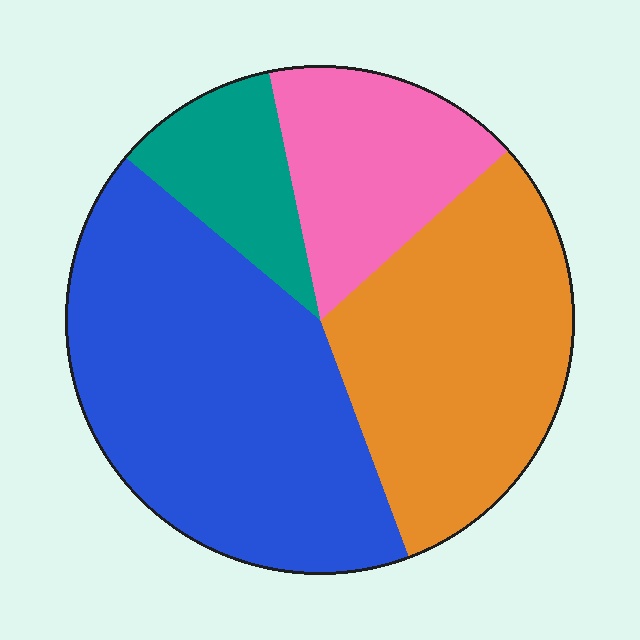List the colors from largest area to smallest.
From largest to smallest: blue, orange, pink, teal.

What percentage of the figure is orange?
Orange takes up about one third (1/3) of the figure.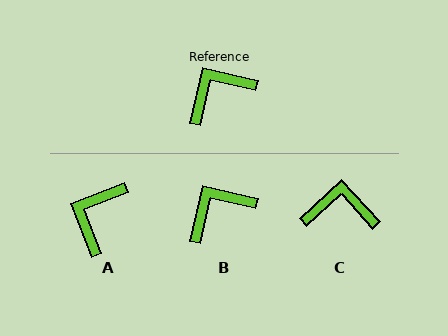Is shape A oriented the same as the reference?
No, it is off by about 34 degrees.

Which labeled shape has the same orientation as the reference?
B.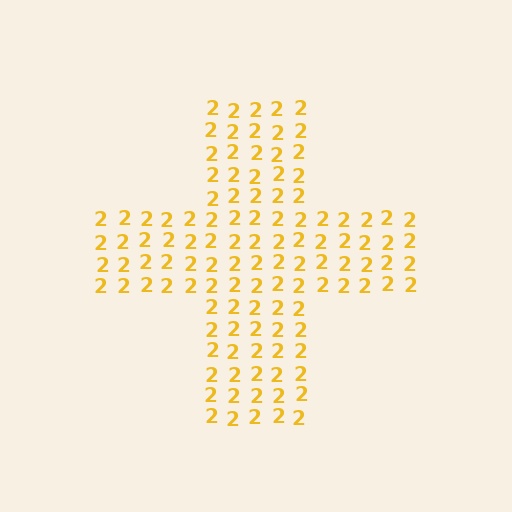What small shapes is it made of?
It is made of small digit 2's.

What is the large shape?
The large shape is a cross.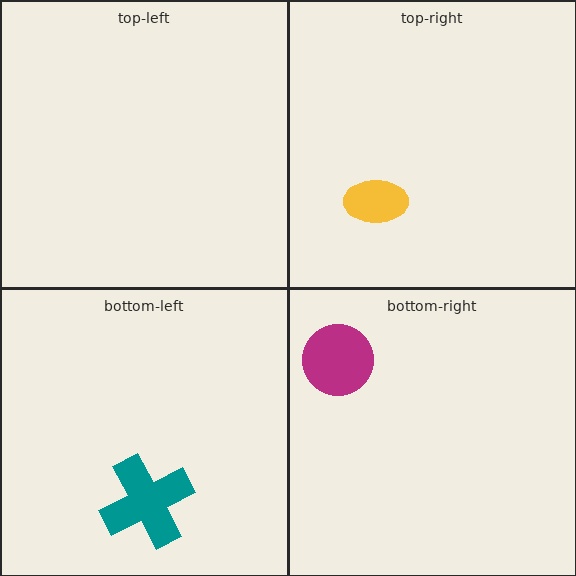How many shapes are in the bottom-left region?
1.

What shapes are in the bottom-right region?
The magenta circle.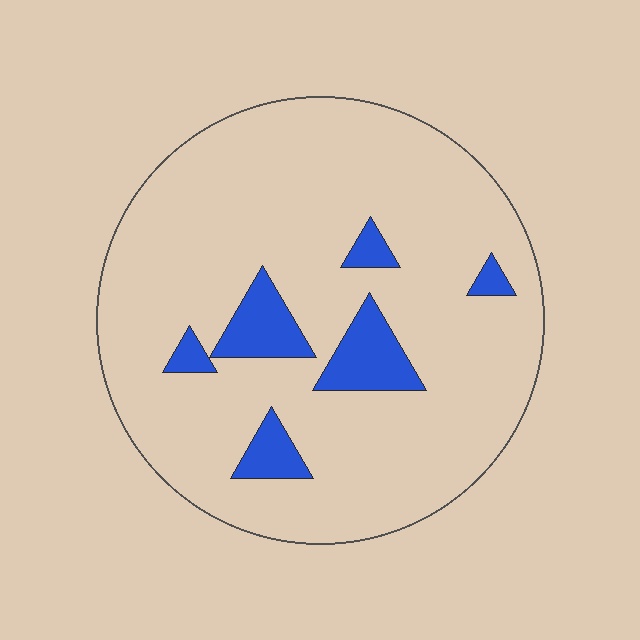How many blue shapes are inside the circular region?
6.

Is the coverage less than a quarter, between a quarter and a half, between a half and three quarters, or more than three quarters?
Less than a quarter.